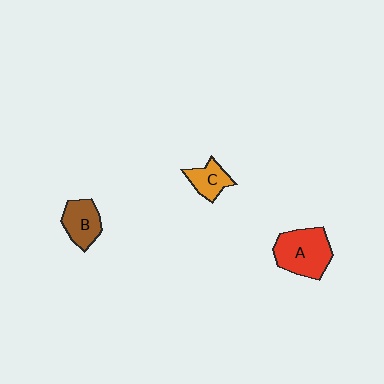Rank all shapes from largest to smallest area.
From largest to smallest: A (red), B (brown), C (orange).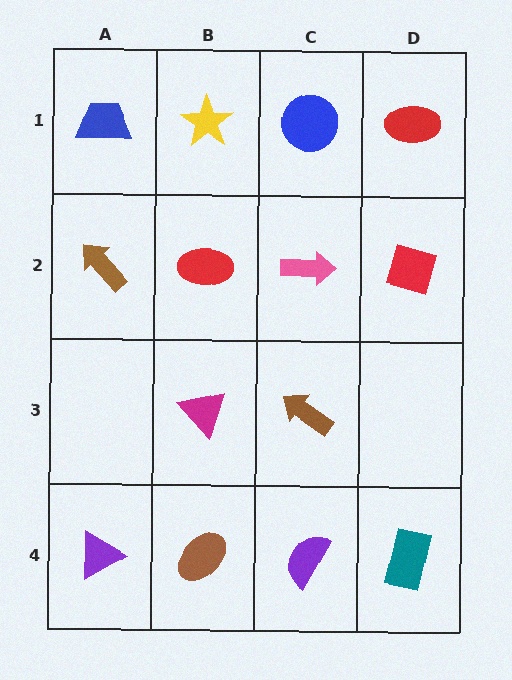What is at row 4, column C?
A purple semicircle.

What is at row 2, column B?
A red ellipse.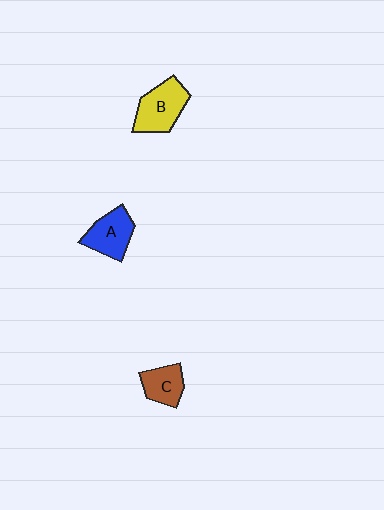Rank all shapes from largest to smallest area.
From largest to smallest: B (yellow), A (blue), C (brown).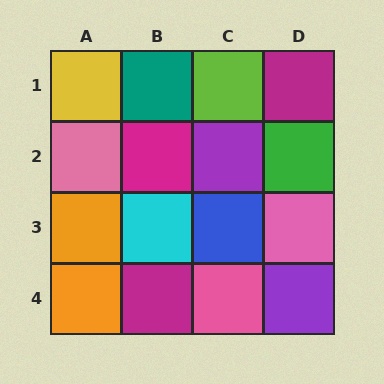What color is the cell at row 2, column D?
Green.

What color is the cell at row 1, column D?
Magenta.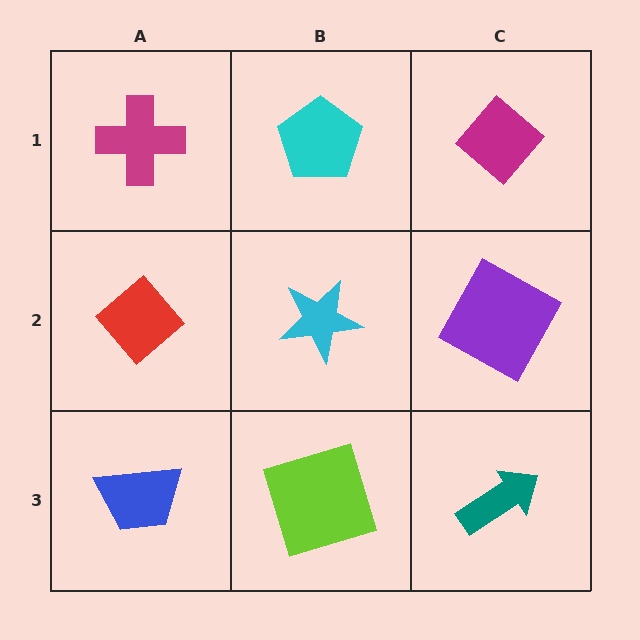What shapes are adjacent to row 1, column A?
A red diamond (row 2, column A), a cyan pentagon (row 1, column B).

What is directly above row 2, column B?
A cyan pentagon.